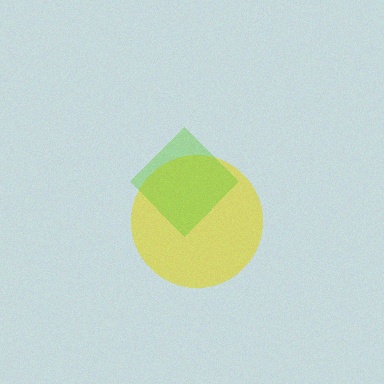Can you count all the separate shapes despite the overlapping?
Yes, there are 2 separate shapes.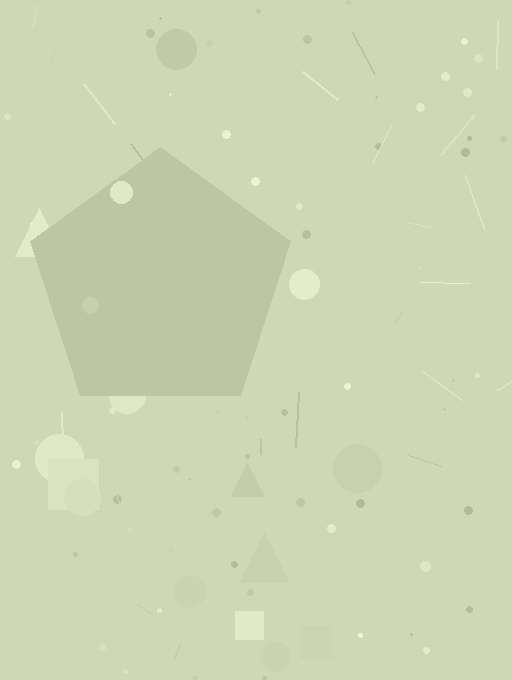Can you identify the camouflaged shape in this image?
The camouflaged shape is a pentagon.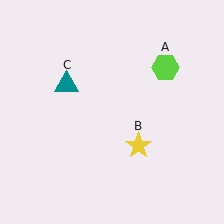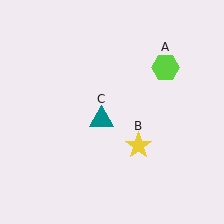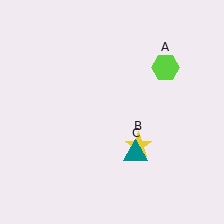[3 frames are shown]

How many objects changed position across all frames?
1 object changed position: teal triangle (object C).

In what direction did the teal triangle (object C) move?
The teal triangle (object C) moved down and to the right.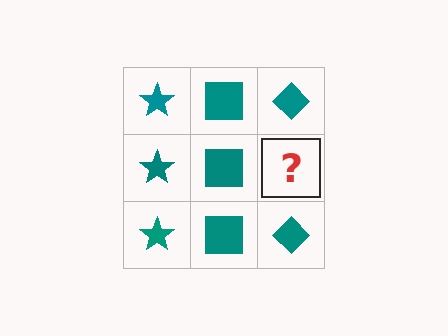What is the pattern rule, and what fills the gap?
The rule is that each column has a consistent shape. The gap should be filled with a teal diamond.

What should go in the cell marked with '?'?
The missing cell should contain a teal diamond.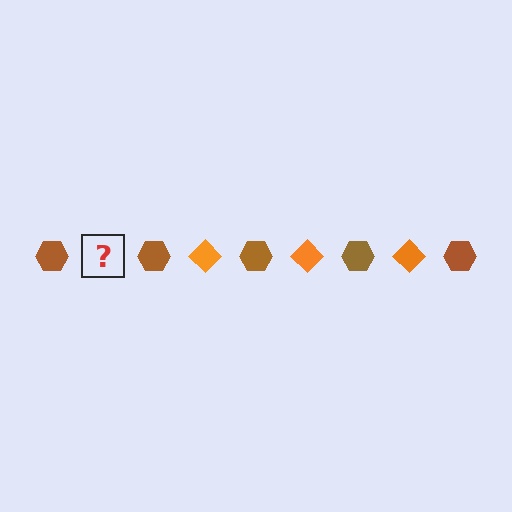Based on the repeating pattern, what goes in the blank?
The blank should be an orange diamond.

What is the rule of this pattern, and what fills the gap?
The rule is that the pattern alternates between brown hexagon and orange diamond. The gap should be filled with an orange diamond.